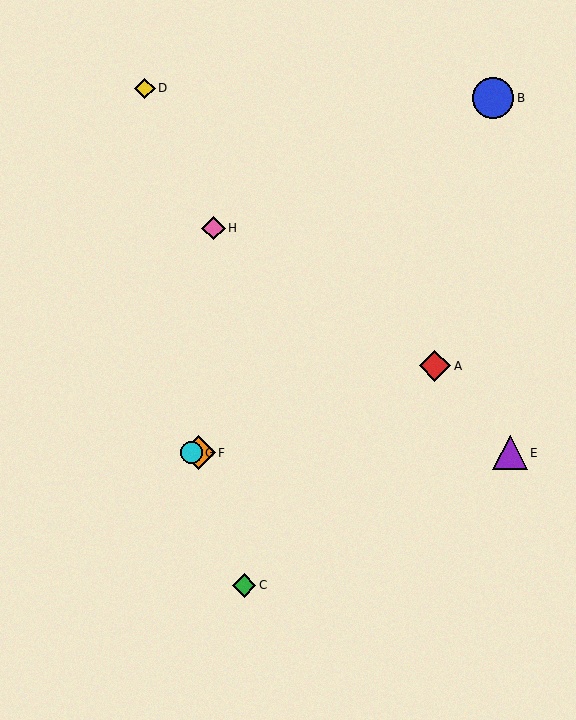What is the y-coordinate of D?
Object D is at y≈88.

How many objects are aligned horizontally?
3 objects (E, F, G) are aligned horizontally.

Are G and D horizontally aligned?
No, G is at y≈453 and D is at y≈88.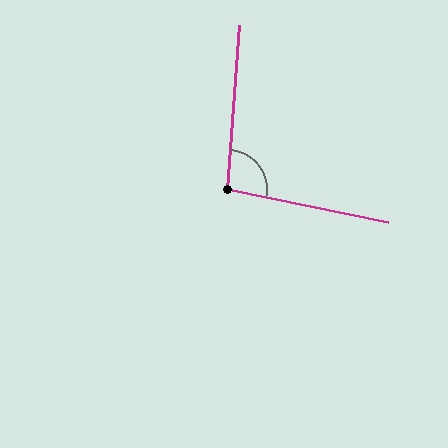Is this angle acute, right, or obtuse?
It is obtuse.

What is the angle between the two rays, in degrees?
Approximately 97 degrees.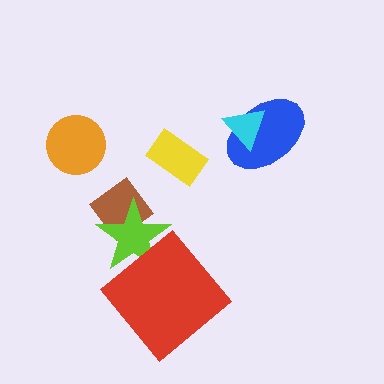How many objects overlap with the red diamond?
1 object overlaps with the red diamond.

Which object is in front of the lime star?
The red diamond is in front of the lime star.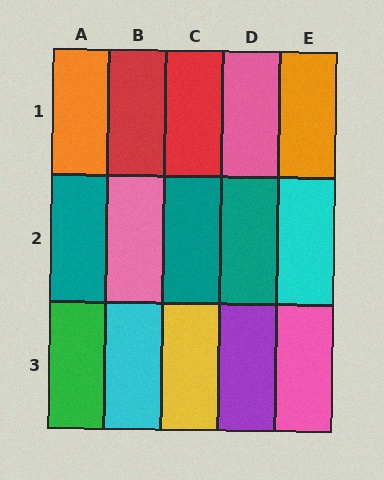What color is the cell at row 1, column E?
Orange.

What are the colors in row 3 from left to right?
Green, cyan, yellow, purple, pink.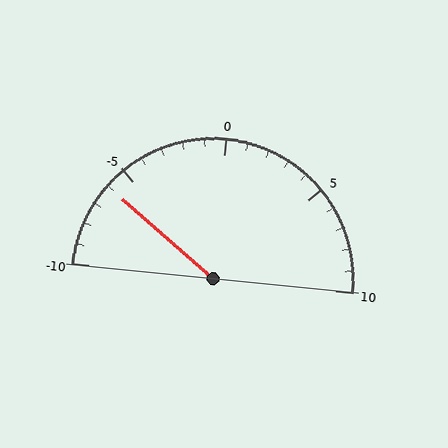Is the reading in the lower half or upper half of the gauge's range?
The reading is in the lower half of the range (-10 to 10).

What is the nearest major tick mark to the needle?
The nearest major tick mark is -5.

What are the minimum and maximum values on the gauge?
The gauge ranges from -10 to 10.